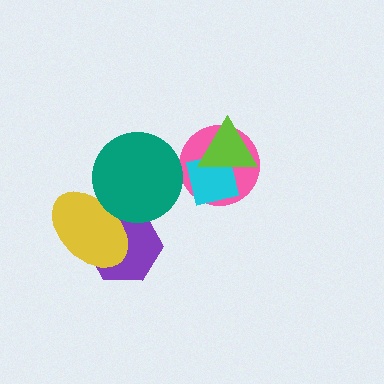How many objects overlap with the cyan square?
2 objects overlap with the cyan square.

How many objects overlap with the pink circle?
2 objects overlap with the pink circle.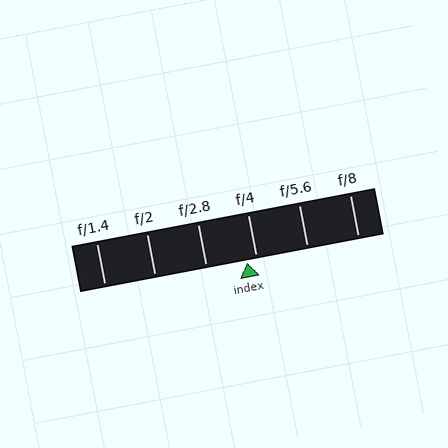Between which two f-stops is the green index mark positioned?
The index mark is between f/2.8 and f/4.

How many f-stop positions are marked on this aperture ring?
There are 6 f-stop positions marked.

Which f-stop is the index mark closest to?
The index mark is closest to f/4.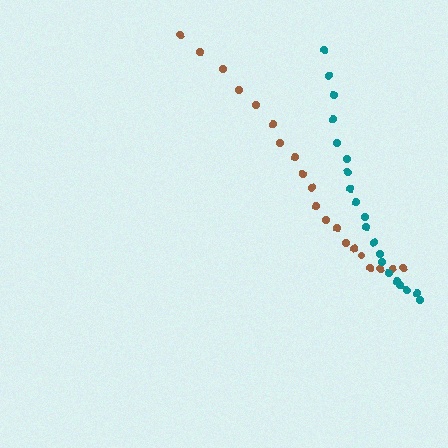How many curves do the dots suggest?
There are 2 distinct paths.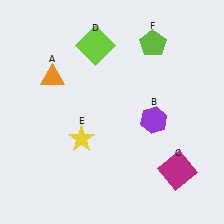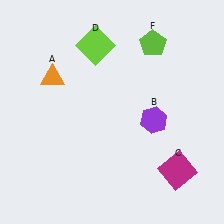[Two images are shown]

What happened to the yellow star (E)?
The yellow star (E) was removed in Image 2. It was in the bottom-left area of Image 1.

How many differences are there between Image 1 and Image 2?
There is 1 difference between the two images.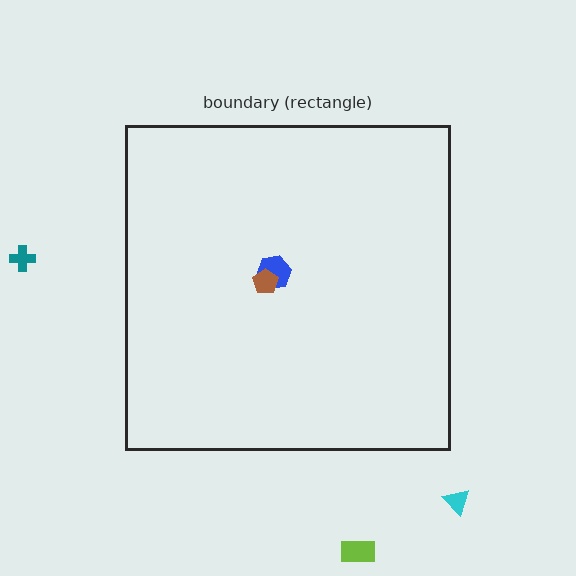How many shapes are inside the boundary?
2 inside, 3 outside.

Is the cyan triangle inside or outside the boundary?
Outside.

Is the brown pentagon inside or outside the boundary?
Inside.